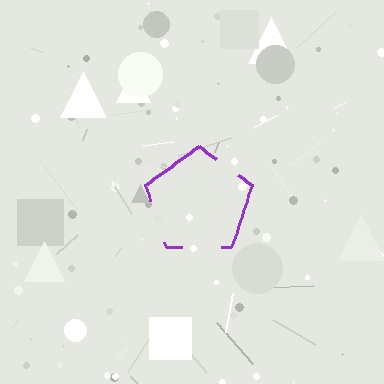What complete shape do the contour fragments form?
The contour fragments form a pentagon.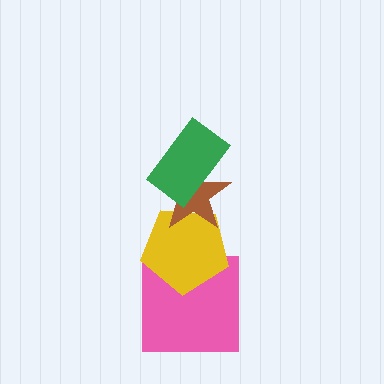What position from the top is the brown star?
The brown star is 2nd from the top.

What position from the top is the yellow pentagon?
The yellow pentagon is 3rd from the top.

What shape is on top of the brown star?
The green rectangle is on top of the brown star.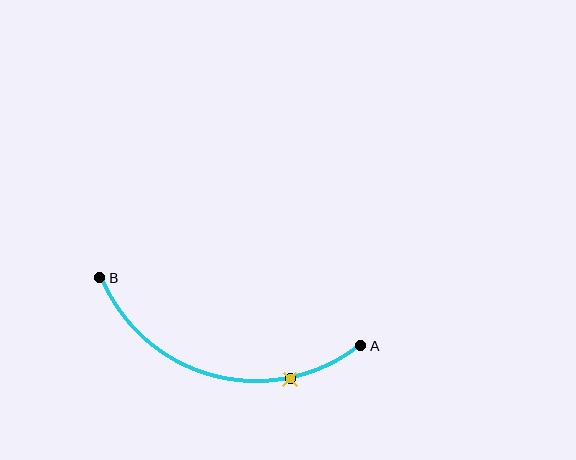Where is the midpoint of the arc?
The arc midpoint is the point on the curve farthest from the straight line joining A and B. It sits below that line.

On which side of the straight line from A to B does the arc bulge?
The arc bulges below the straight line connecting A and B.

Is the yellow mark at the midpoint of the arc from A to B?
No. The yellow mark lies on the arc but is closer to endpoint A. The arc midpoint would be at the point on the curve equidistant along the arc from both A and B.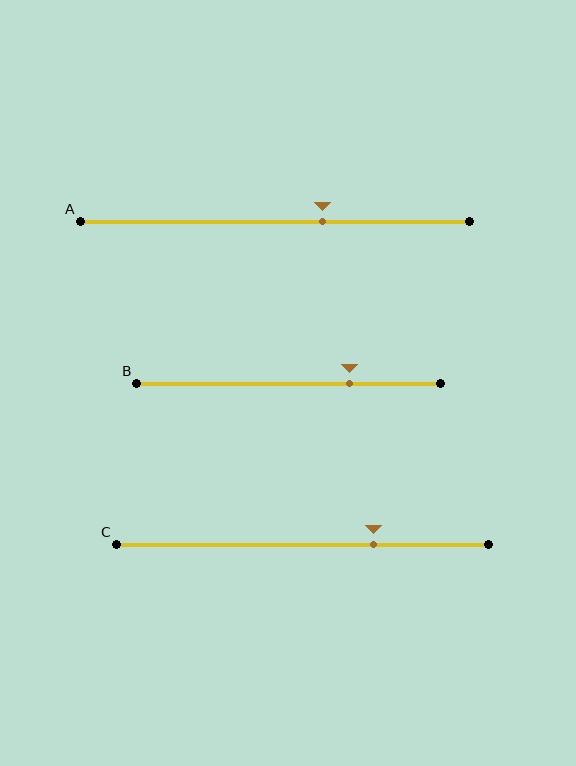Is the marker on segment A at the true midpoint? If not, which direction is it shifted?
No, the marker on segment A is shifted to the right by about 12% of the segment length.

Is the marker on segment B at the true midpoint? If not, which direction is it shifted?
No, the marker on segment B is shifted to the right by about 20% of the segment length.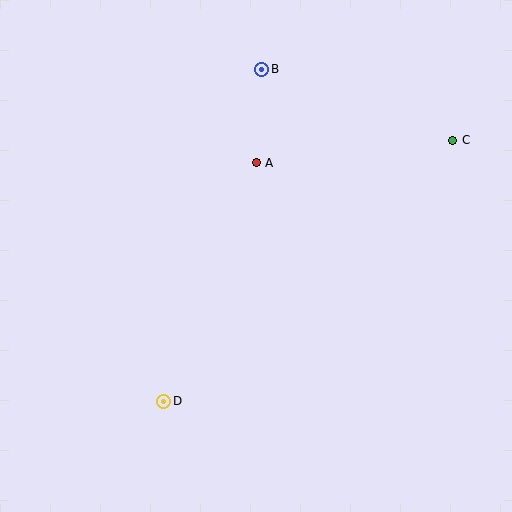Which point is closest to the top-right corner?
Point C is closest to the top-right corner.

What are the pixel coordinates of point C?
Point C is at (453, 140).